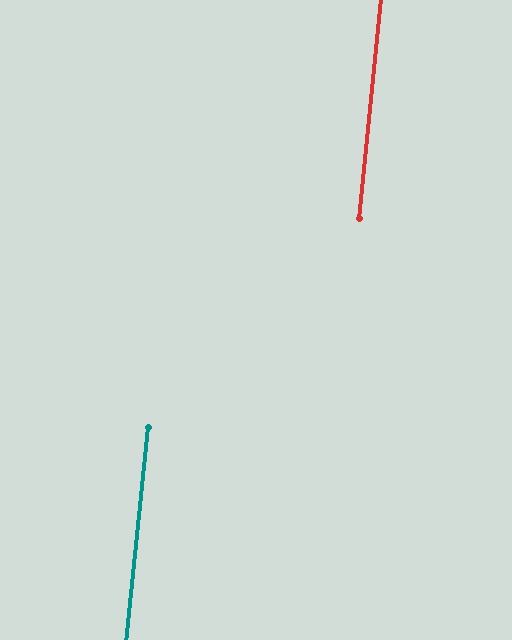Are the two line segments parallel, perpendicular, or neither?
Parallel — their directions differ by only 0.1°.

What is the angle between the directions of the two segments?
Approximately 0 degrees.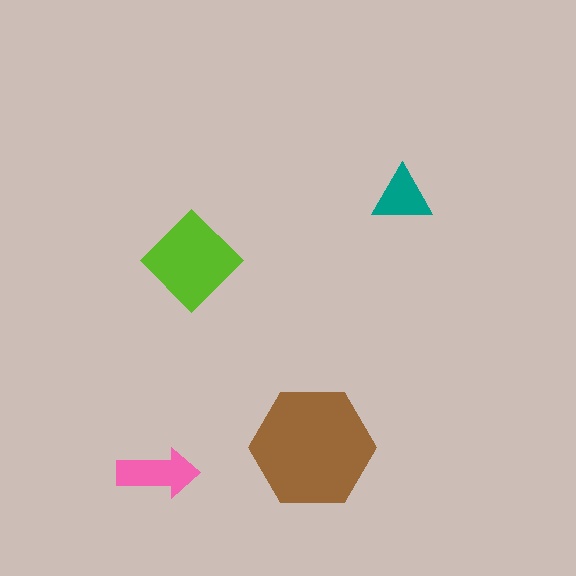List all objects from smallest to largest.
The teal triangle, the pink arrow, the lime diamond, the brown hexagon.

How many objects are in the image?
There are 4 objects in the image.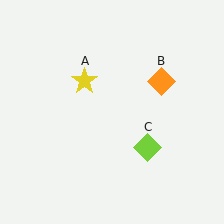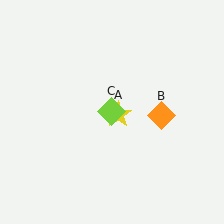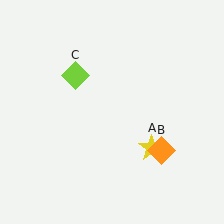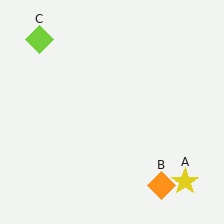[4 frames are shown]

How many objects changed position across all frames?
3 objects changed position: yellow star (object A), orange diamond (object B), lime diamond (object C).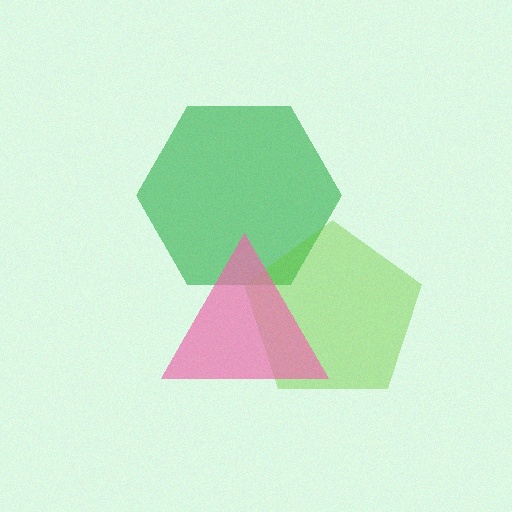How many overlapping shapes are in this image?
There are 3 overlapping shapes in the image.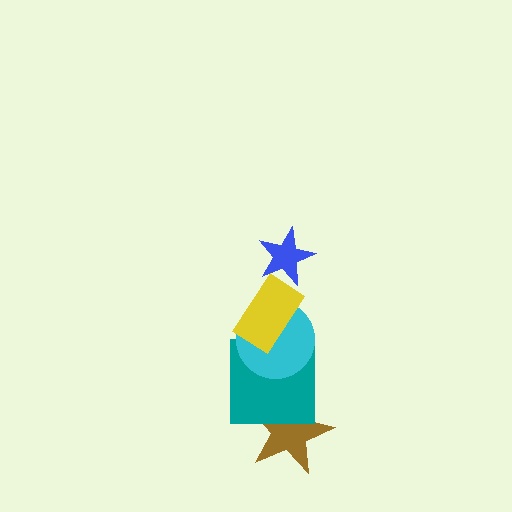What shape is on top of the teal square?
The cyan circle is on top of the teal square.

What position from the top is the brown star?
The brown star is 5th from the top.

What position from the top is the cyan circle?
The cyan circle is 3rd from the top.